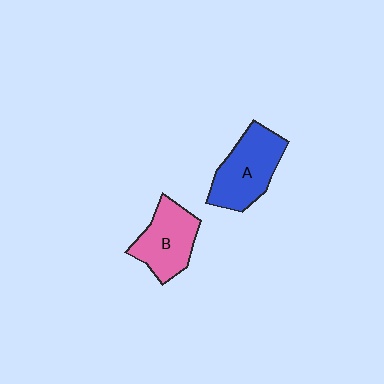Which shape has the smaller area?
Shape B (pink).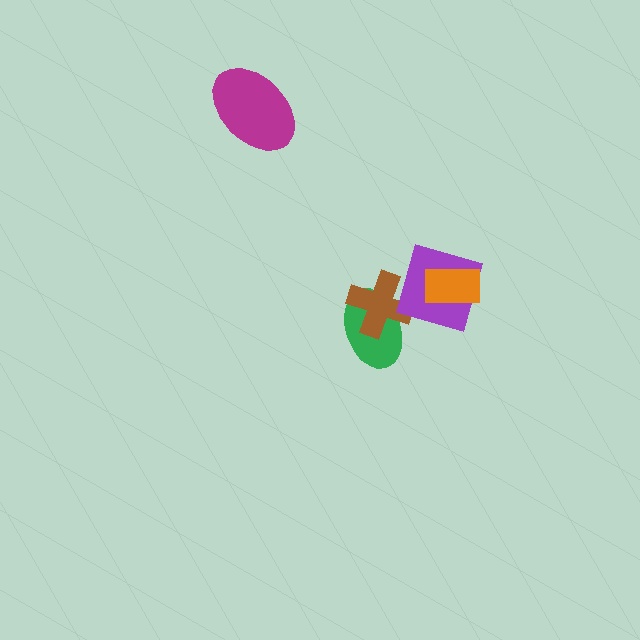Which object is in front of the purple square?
The orange rectangle is in front of the purple square.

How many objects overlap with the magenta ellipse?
0 objects overlap with the magenta ellipse.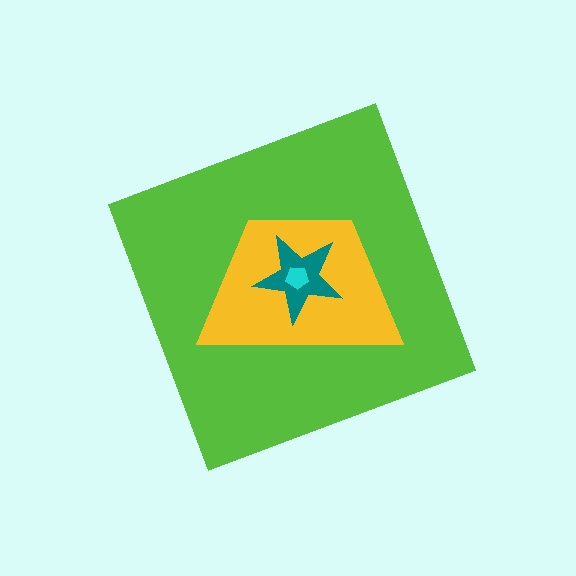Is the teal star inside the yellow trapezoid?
Yes.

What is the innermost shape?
The cyan pentagon.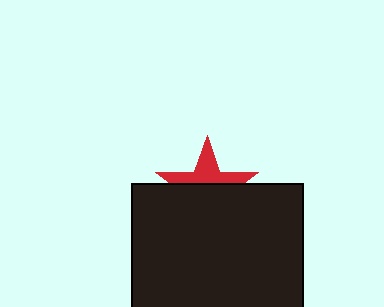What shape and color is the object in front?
The object in front is a black square.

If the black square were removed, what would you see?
You would see the complete red star.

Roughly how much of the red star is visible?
A small part of it is visible (roughly 44%).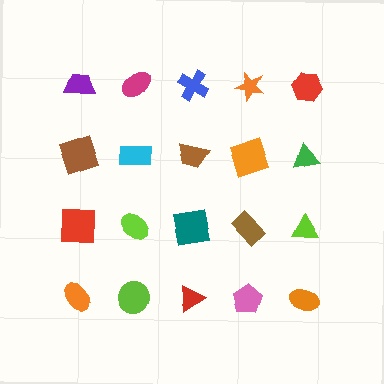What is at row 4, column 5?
An orange ellipse.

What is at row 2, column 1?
A brown square.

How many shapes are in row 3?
5 shapes.